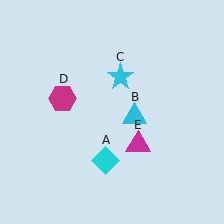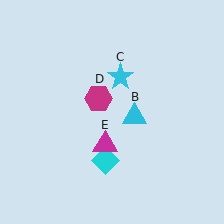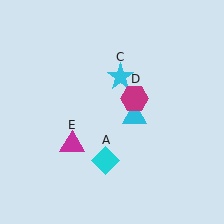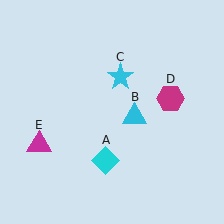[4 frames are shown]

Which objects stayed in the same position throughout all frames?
Cyan diamond (object A) and cyan triangle (object B) and cyan star (object C) remained stationary.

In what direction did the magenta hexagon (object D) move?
The magenta hexagon (object D) moved right.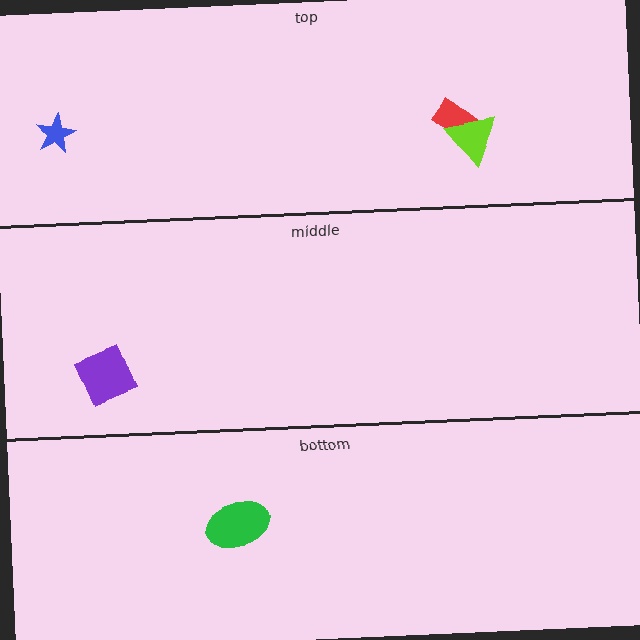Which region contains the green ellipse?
The bottom region.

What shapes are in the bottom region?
The green ellipse.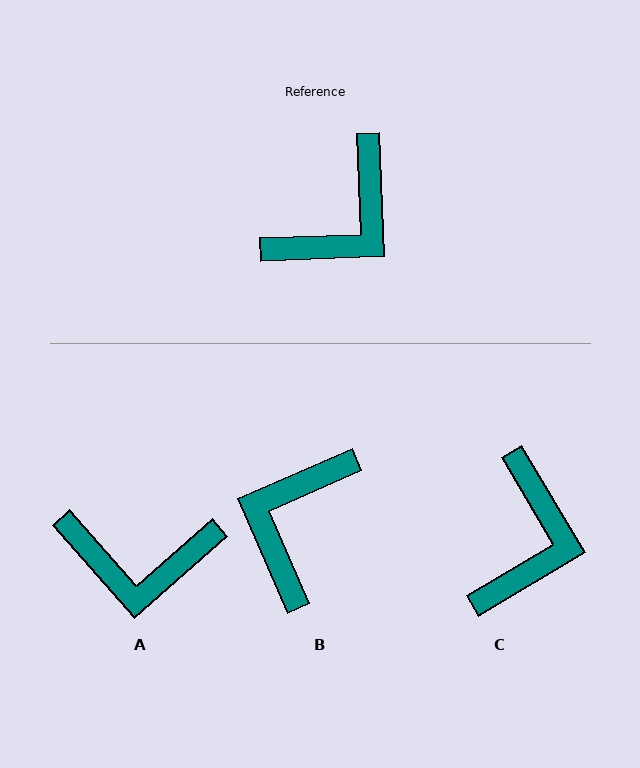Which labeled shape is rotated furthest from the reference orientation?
B, about 159 degrees away.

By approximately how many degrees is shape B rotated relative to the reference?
Approximately 159 degrees clockwise.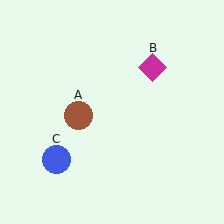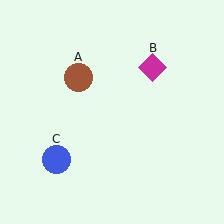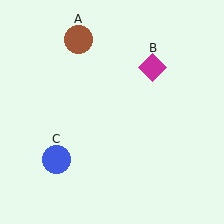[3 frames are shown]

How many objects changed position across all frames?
1 object changed position: brown circle (object A).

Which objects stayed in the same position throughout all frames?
Magenta diamond (object B) and blue circle (object C) remained stationary.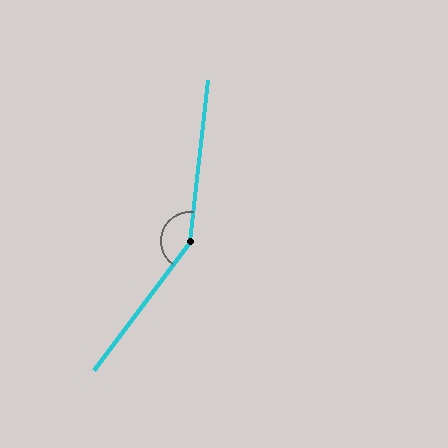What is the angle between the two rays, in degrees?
Approximately 150 degrees.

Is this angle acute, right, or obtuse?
It is obtuse.